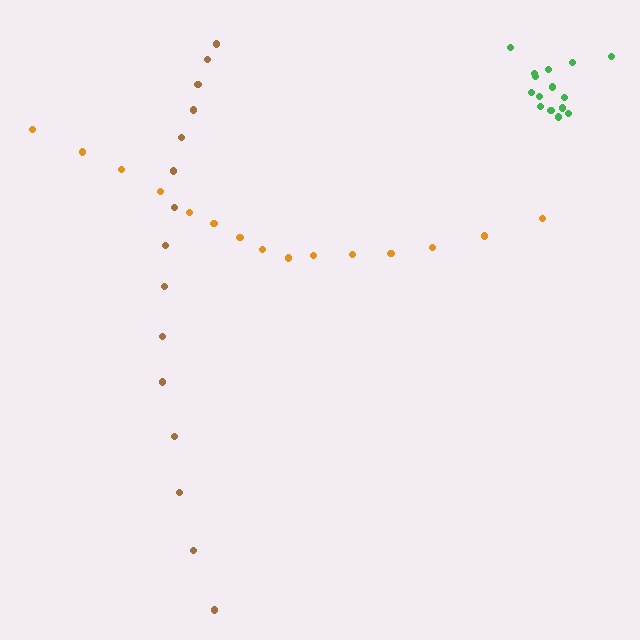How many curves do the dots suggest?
There are 3 distinct paths.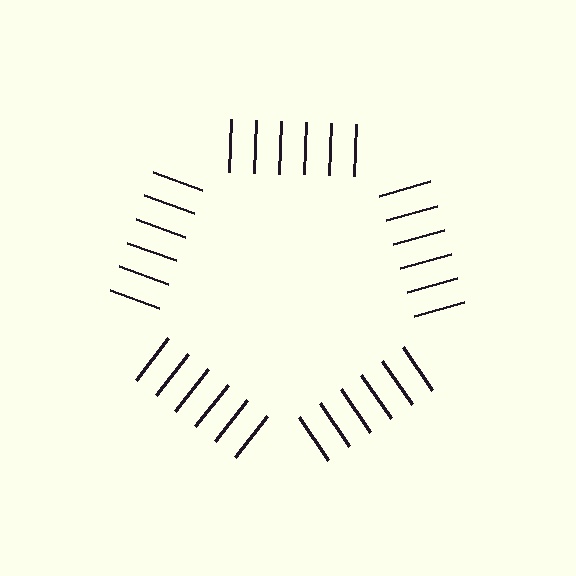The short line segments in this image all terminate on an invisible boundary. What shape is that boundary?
An illusory pentagon — the line segments terminate on its edges but no continuous stroke is drawn.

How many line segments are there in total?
30 — 6 along each of the 5 edges.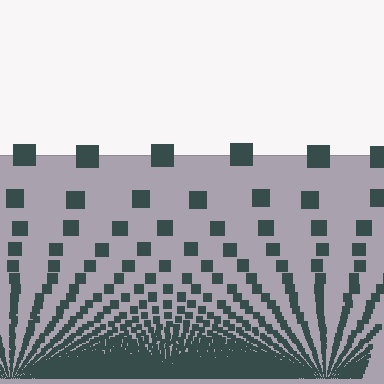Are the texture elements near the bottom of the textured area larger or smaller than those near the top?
Smaller. The gradient is inverted — elements near the bottom are smaller and denser.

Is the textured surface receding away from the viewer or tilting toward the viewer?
The surface appears to tilt toward the viewer. Texture elements get larger and sparser toward the top.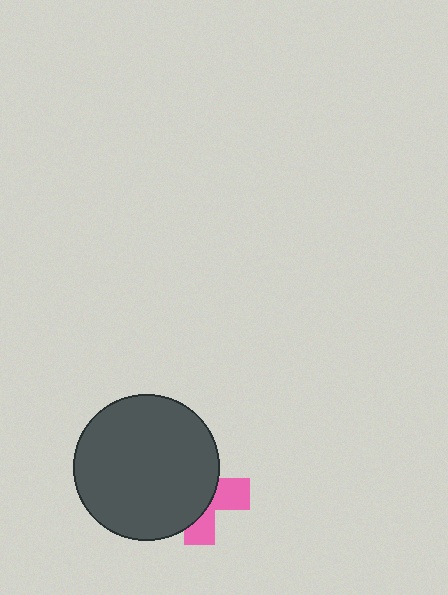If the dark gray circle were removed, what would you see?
You would see the complete pink cross.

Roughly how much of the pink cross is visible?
A small part of it is visible (roughly 37%).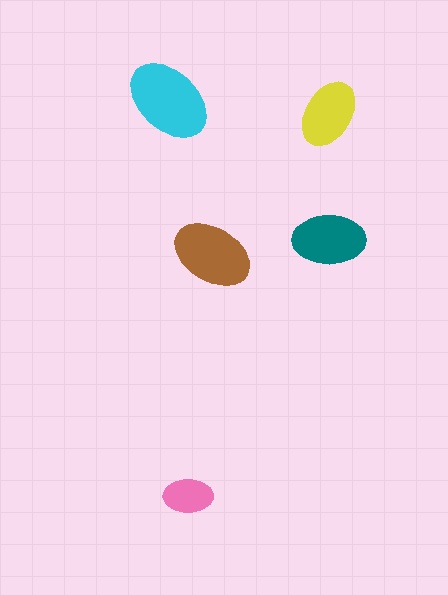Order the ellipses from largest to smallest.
the cyan one, the brown one, the teal one, the yellow one, the pink one.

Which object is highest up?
The cyan ellipse is topmost.